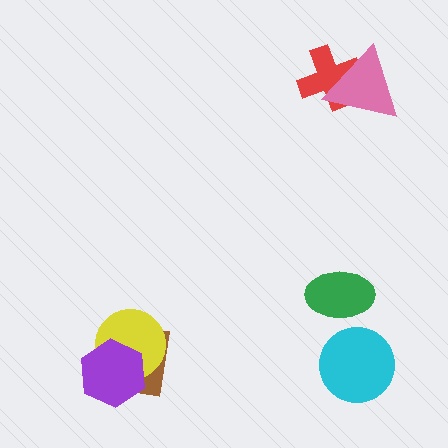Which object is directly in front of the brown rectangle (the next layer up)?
The yellow circle is directly in front of the brown rectangle.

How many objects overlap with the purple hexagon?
2 objects overlap with the purple hexagon.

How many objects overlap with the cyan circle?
0 objects overlap with the cyan circle.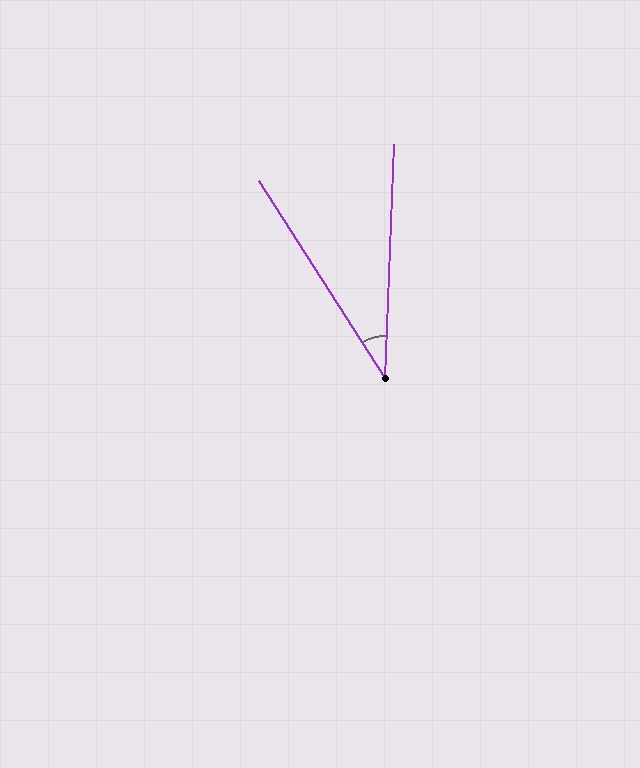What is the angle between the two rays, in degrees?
Approximately 35 degrees.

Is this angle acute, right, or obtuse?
It is acute.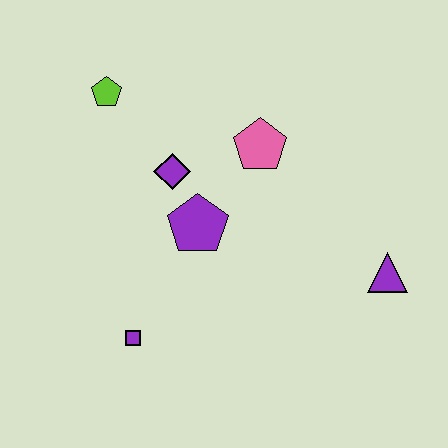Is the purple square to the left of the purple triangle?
Yes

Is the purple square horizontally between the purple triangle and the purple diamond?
No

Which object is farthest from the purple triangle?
The lime pentagon is farthest from the purple triangle.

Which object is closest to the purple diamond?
The purple pentagon is closest to the purple diamond.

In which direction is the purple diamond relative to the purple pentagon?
The purple diamond is above the purple pentagon.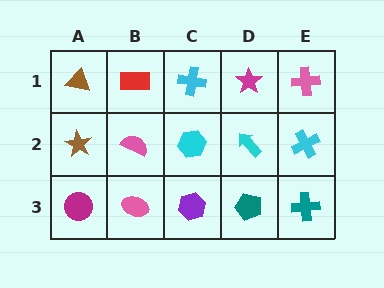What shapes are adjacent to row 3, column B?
A pink semicircle (row 2, column B), a magenta circle (row 3, column A), a purple hexagon (row 3, column C).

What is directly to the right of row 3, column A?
A pink ellipse.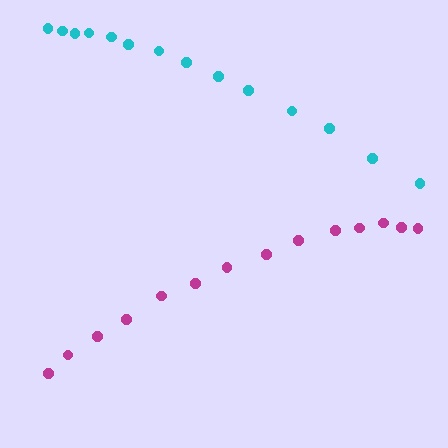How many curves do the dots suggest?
There are 2 distinct paths.